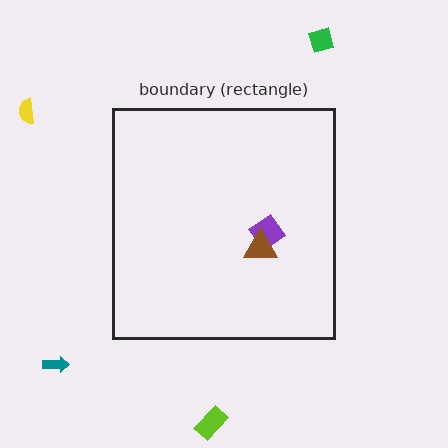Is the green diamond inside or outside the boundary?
Outside.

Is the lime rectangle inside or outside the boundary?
Outside.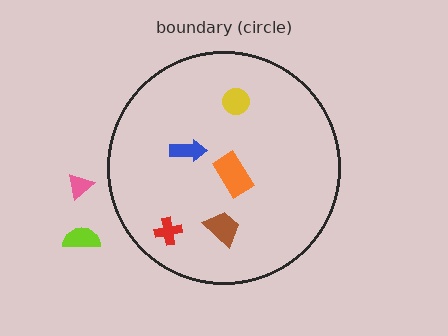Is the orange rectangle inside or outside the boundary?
Inside.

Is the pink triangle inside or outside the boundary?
Outside.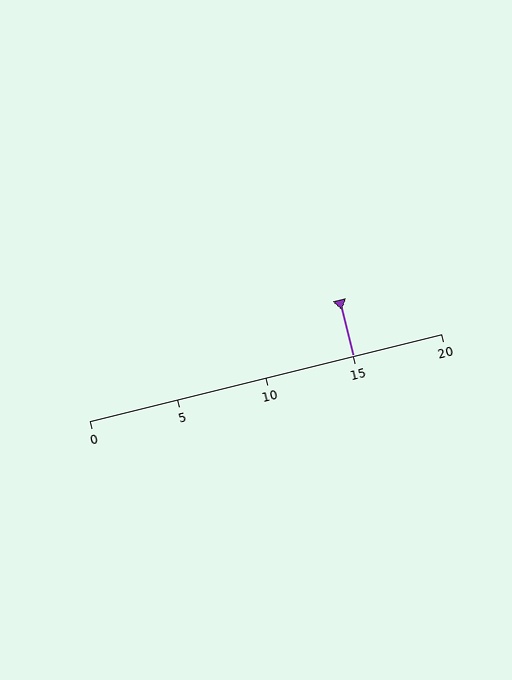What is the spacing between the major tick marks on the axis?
The major ticks are spaced 5 apart.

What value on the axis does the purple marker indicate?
The marker indicates approximately 15.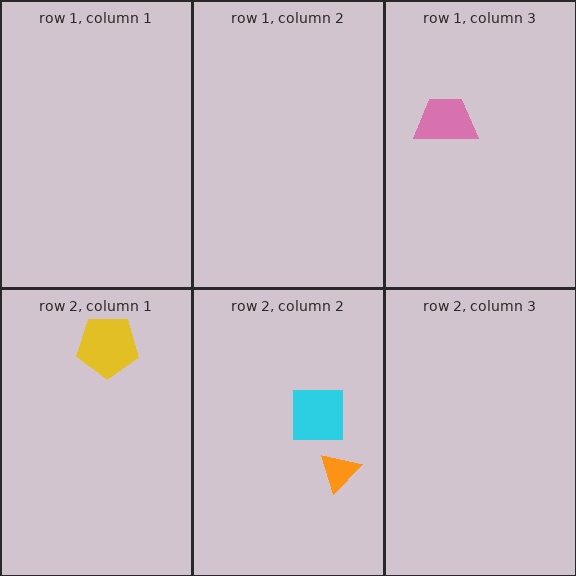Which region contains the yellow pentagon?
The row 2, column 1 region.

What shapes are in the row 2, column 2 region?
The orange triangle, the cyan square.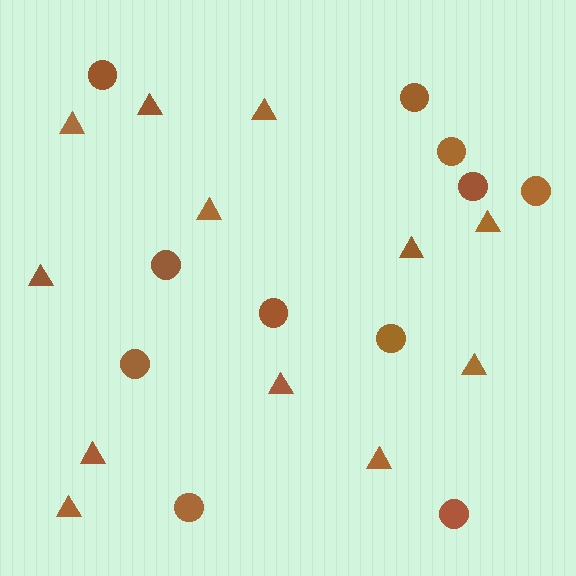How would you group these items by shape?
There are 2 groups: one group of circles (11) and one group of triangles (12).